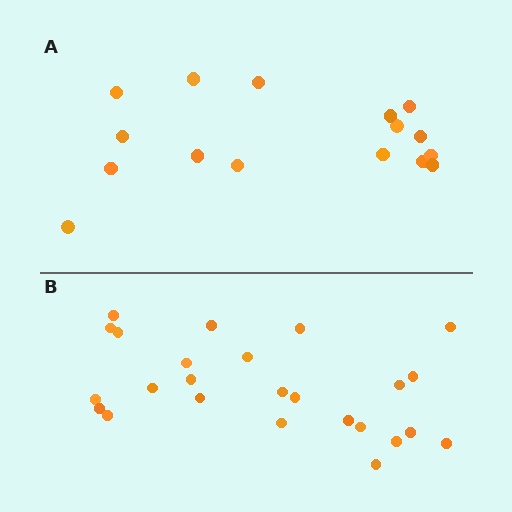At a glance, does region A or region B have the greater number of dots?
Region B (the bottom region) has more dots.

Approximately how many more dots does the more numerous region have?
Region B has roughly 8 or so more dots than region A.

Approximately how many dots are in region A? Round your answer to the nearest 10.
About 20 dots. (The exact count is 16, which rounds to 20.)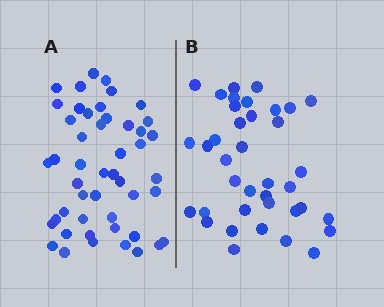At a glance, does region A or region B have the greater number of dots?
Region A (the left region) has more dots.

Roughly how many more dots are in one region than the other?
Region A has roughly 10 or so more dots than region B.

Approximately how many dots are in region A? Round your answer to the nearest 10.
About 50 dots. (The exact count is 48, which rounds to 50.)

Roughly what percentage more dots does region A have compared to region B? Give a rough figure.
About 25% more.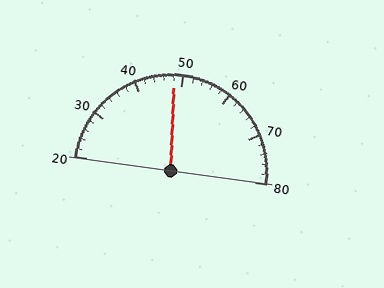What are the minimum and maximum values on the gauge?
The gauge ranges from 20 to 80.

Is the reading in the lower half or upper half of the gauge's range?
The reading is in the lower half of the range (20 to 80).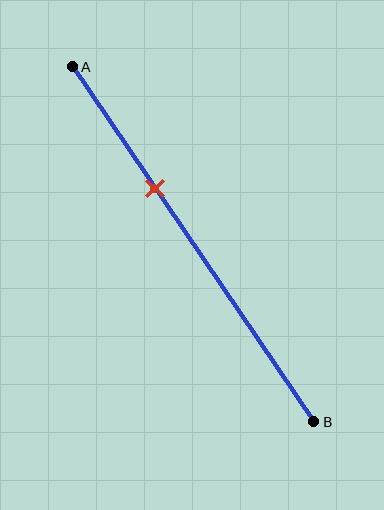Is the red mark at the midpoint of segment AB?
No, the mark is at about 35% from A, not at the 50% midpoint.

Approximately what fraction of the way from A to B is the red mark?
The red mark is approximately 35% of the way from A to B.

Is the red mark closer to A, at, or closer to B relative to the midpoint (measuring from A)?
The red mark is closer to point A than the midpoint of segment AB.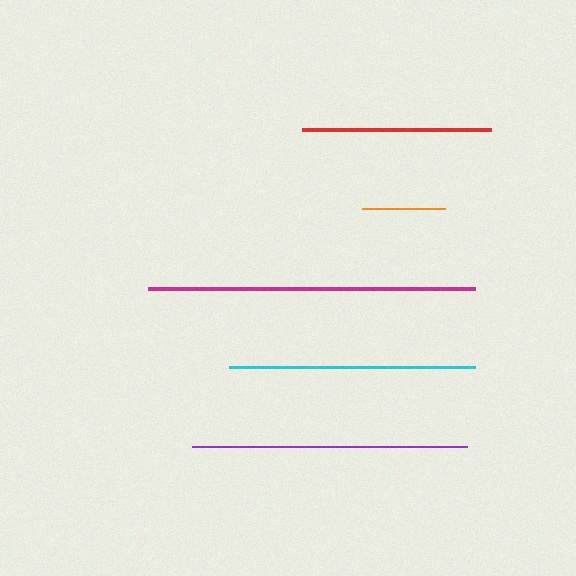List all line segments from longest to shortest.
From longest to shortest: magenta, purple, cyan, red, orange.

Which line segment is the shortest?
The orange line is the shortest at approximately 84 pixels.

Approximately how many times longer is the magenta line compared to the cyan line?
The magenta line is approximately 1.3 times the length of the cyan line.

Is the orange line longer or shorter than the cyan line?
The cyan line is longer than the orange line.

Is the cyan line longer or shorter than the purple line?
The purple line is longer than the cyan line.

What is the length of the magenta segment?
The magenta segment is approximately 328 pixels long.